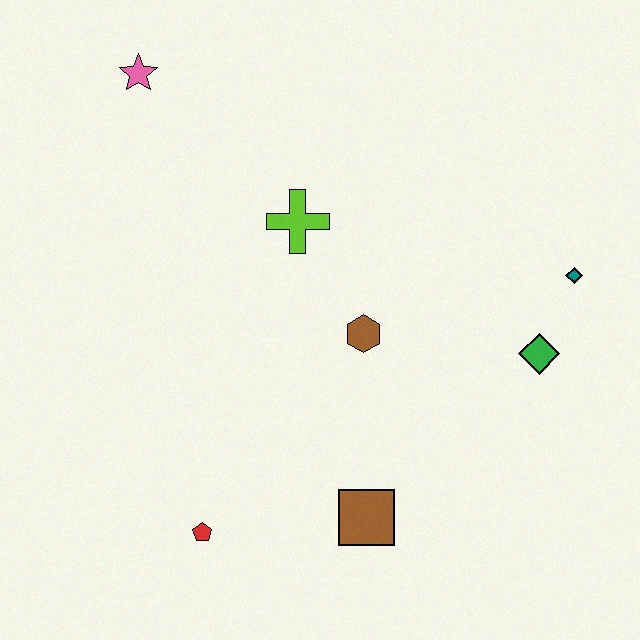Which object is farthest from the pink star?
The brown square is farthest from the pink star.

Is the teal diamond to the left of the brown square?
No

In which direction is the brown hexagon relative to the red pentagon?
The brown hexagon is above the red pentagon.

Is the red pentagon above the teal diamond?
No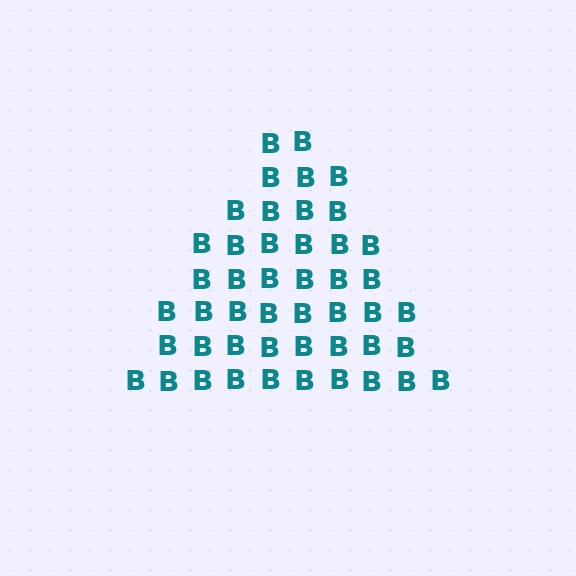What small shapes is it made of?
It is made of small letter B's.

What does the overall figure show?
The overall figure shows a triangle.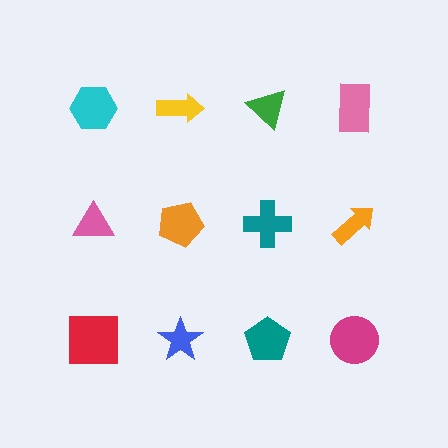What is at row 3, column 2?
A blue star.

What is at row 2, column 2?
An orange pentagon.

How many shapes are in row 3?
4 shapes.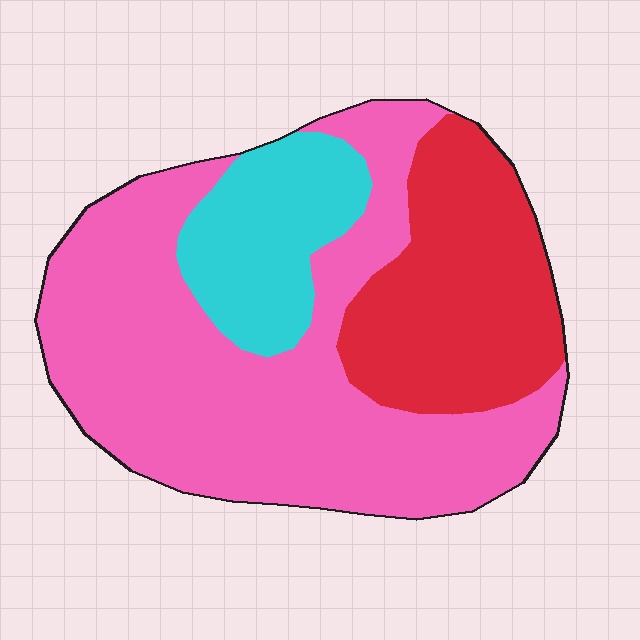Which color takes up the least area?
Cyan, at roughly 15%.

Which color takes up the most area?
Pink, at roughly 60%.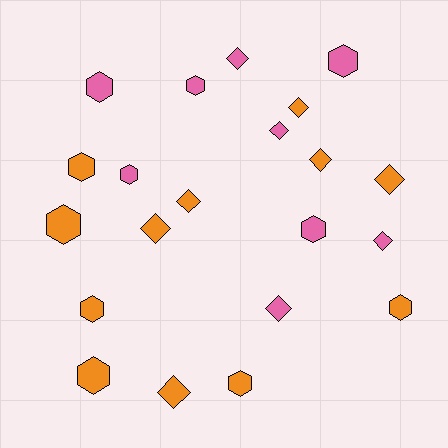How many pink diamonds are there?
There are 4 pink diamonds.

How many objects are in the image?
There are 21 objects.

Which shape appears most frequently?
Hexagon, with 11 objects.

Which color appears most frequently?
Orange, with 12 objects.